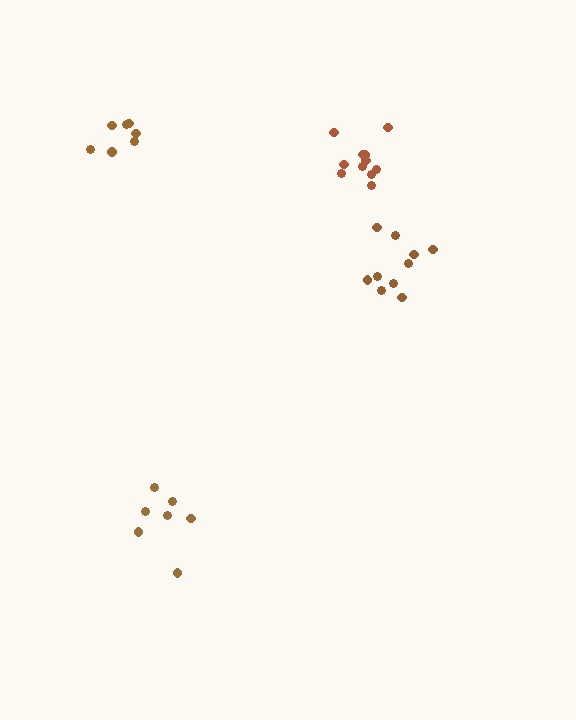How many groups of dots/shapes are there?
There are 4 groups.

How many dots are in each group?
Group 1: 7 dots, Group 2: 10 dots, Group 3: 7 dots, Group 4: 12 dots (36 total).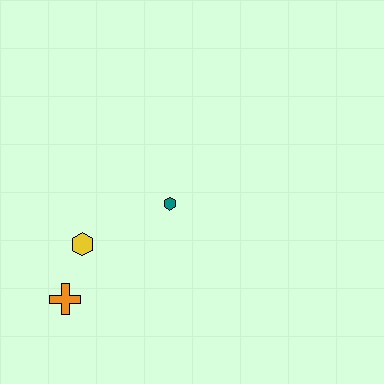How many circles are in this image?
There are no circles.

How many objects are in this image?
There are 3 objects.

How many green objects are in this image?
There are no green objects.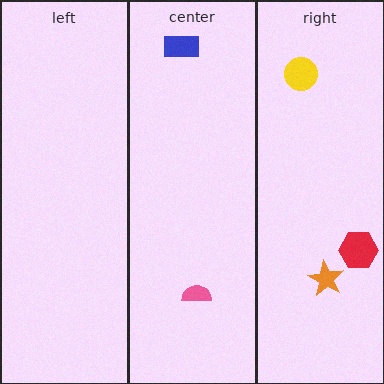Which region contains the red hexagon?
The right region.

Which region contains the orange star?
The right region.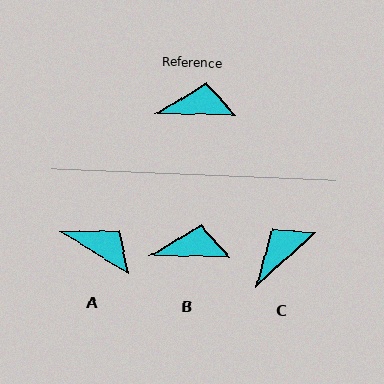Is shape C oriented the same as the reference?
No, it is off by about 43 degrees.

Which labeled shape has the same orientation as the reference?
B.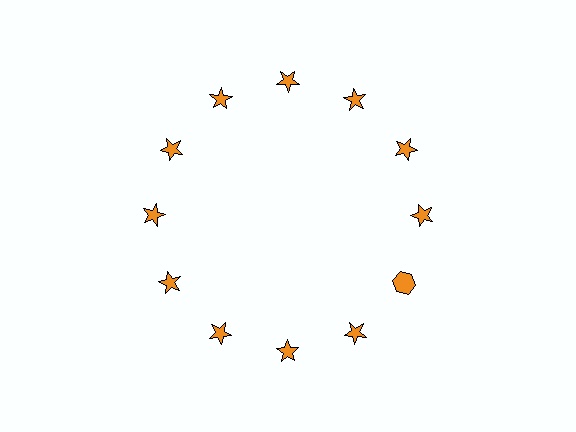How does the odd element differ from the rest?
It has a different shape: hexagon instead of star.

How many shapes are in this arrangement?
There are 12 shapes arranged in a ring pattern.